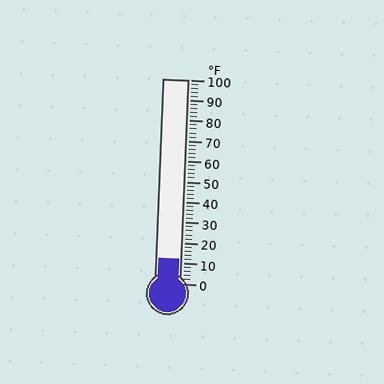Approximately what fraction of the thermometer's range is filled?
The thermometer is filled to approximately 10% of its range.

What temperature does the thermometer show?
The thermometer shows approximately 12°F.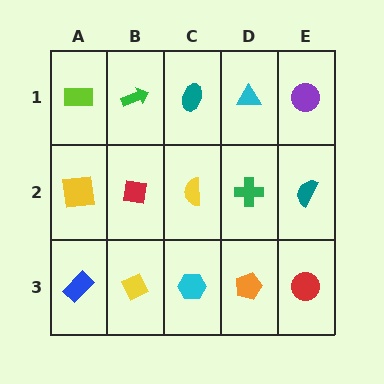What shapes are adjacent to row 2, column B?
A green arrow (row 1, column B), a yellow diamond (row 3, column B), a yellow square (row 2, column A), a yellow semicircle (row 2, column C).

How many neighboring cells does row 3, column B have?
3.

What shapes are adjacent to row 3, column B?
A red square (row 2, column B), a blue rectangle (row 3, column A), a cyan hexagon (row 3, column C).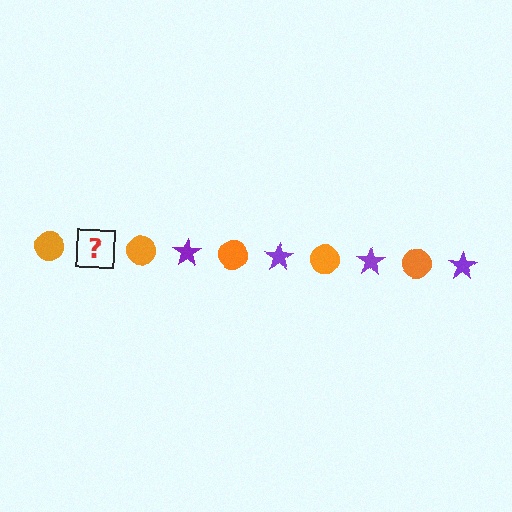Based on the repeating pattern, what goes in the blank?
The blank should be a purple star.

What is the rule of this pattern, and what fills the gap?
The rule is that the pattern alternates between orange circle and purple star. The gap should be filled with a purple star.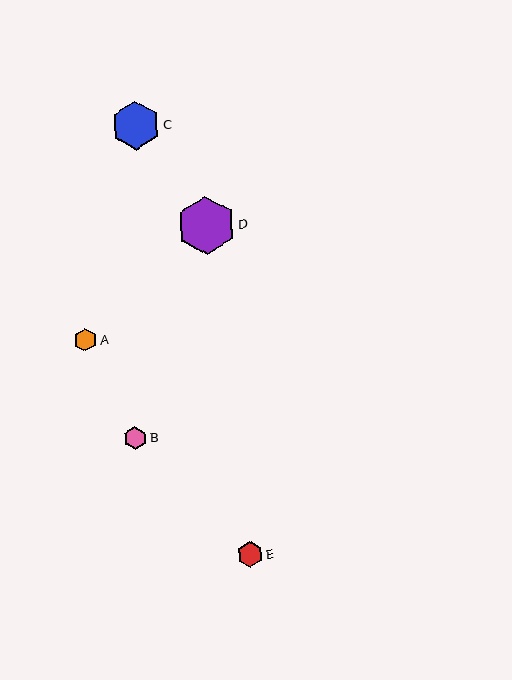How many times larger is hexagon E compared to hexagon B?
Hexagon E is approximately 1.2 times the size of hexagon B.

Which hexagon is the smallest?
Hexagon B is the smallest with a size of approximately 23 pixels.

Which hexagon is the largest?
Hexagon D is the largest with a size of approximately 58 pixels.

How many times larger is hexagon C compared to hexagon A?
Hexagon C is approximately 2.2 times the size of hexagon A.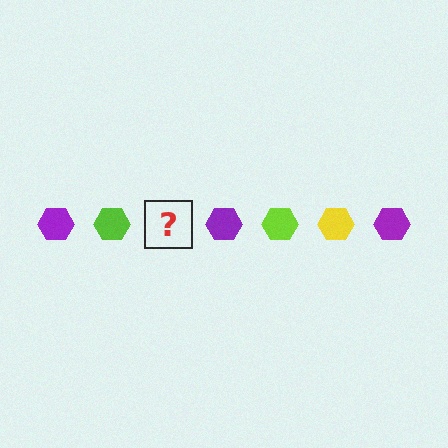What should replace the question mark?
The question mark should be replaced with a yellow hexagon.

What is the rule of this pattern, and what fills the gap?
The rule is that the pattern cycles through purple, lime, yellow hexagons. The gap should be filled with a yellow hexagon.